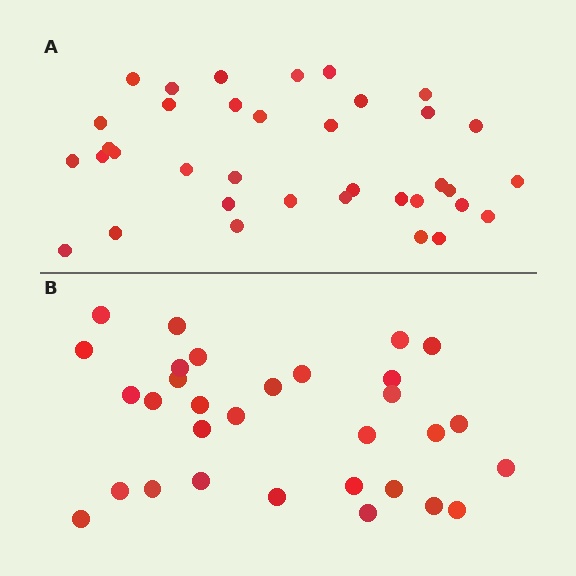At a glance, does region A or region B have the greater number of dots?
Region A (the top region) has more dots.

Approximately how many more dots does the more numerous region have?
Region A has about 5 more dots than region B.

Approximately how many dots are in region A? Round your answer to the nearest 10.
About 40 dots. (The exact count is 36, which rounds to 40.)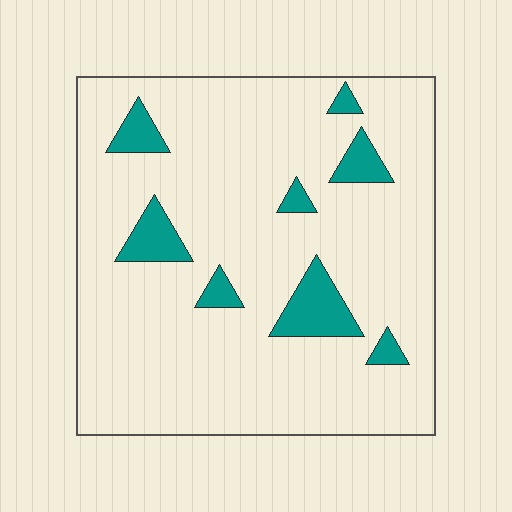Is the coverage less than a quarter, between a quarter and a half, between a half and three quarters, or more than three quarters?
Less than a quarter.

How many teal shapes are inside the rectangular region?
8.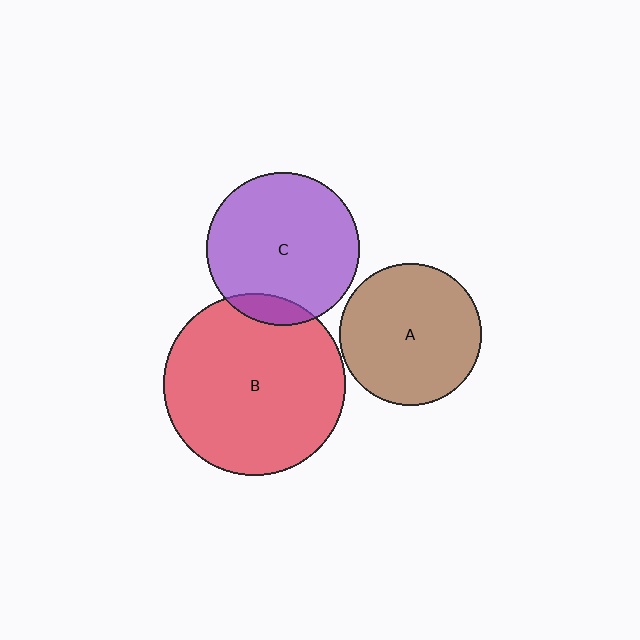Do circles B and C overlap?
Yes.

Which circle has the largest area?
Circle B (red).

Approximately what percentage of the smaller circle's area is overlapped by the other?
Approximately 10%.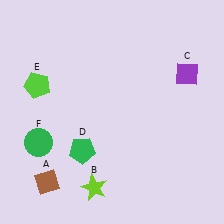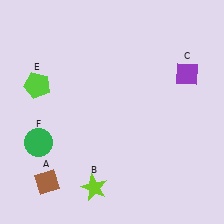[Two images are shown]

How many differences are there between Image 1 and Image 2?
There is 1 difference between the two images.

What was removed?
The green pentagon (D) was removed in Image 2.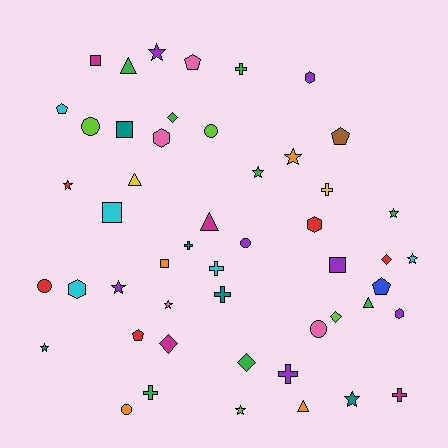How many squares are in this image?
There are 5 squares.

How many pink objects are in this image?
There are 4 pink objects.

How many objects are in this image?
There are 50 objects.